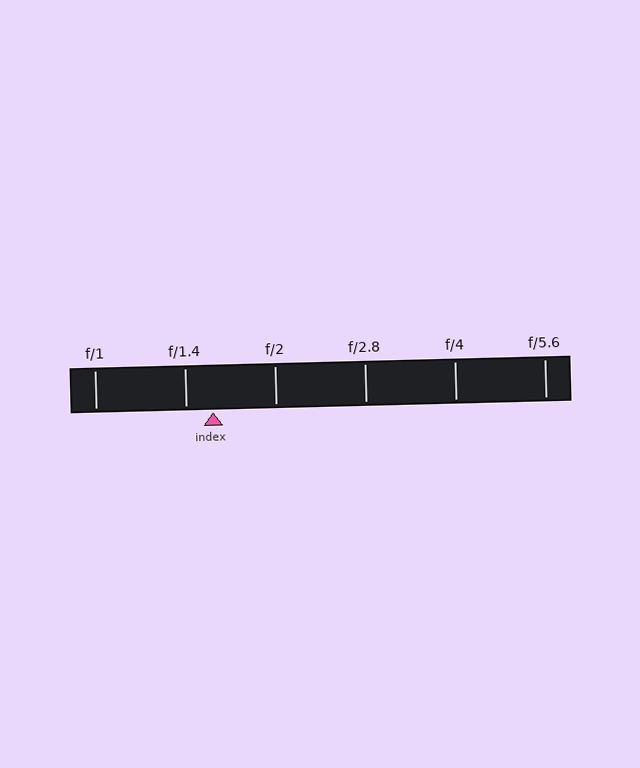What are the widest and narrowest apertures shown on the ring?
The widest aperture shown is f/1 and the narrowest is f/5.6.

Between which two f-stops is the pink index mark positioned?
The index mark is between f/1.4 and f/2.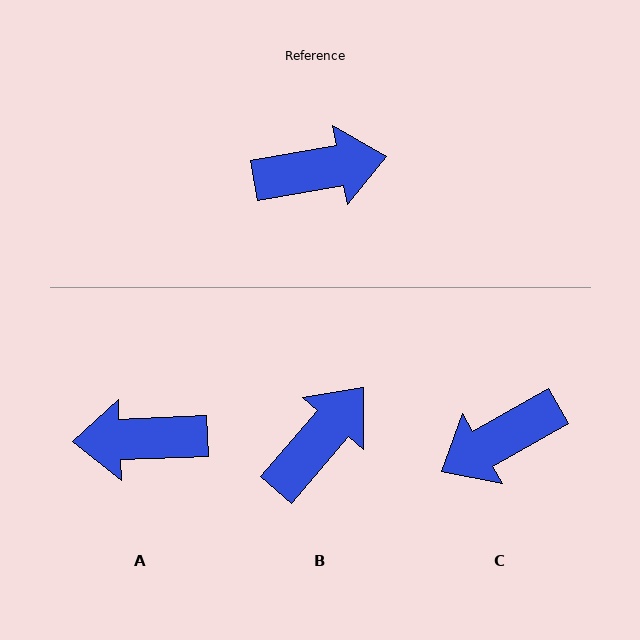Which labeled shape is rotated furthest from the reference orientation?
A, about 172 degrees away.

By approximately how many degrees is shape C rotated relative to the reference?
Approximately 161 degrees clockwise.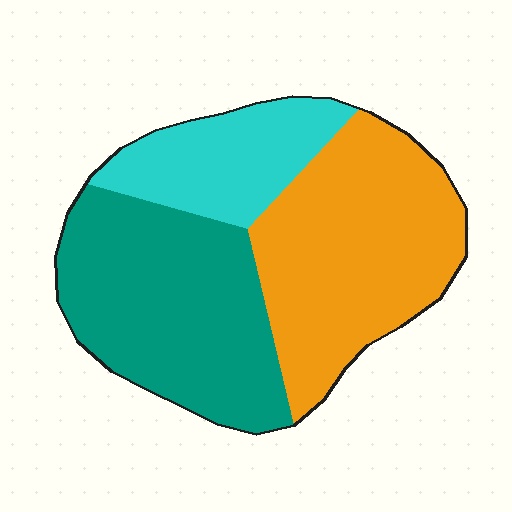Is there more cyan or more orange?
Orange.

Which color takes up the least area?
Cyan, at roughly 20%.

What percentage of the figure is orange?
Orange covers 41% of the figure.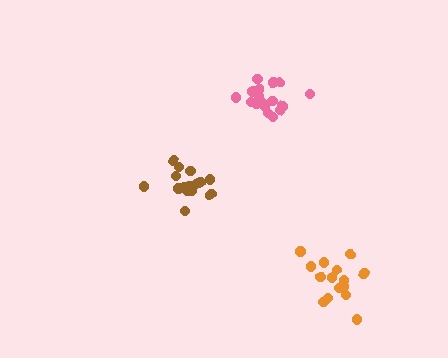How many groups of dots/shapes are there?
There are 3 groups.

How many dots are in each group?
Group 1: 17 dots, Group 2: 16 dots, Group 3: 18 dots (51 total).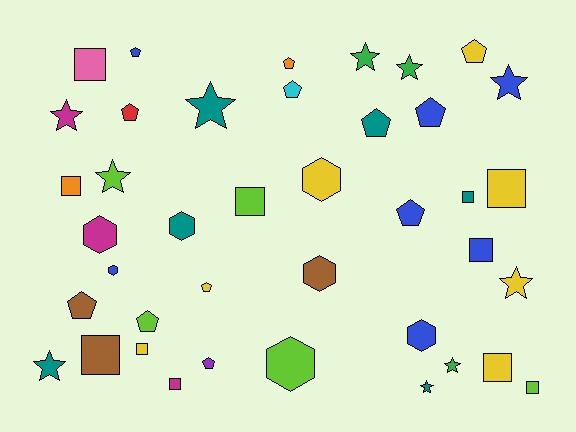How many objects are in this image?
There are 40 objects.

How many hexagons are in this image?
There are 7 hexagons.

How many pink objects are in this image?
There is 1 pink object.